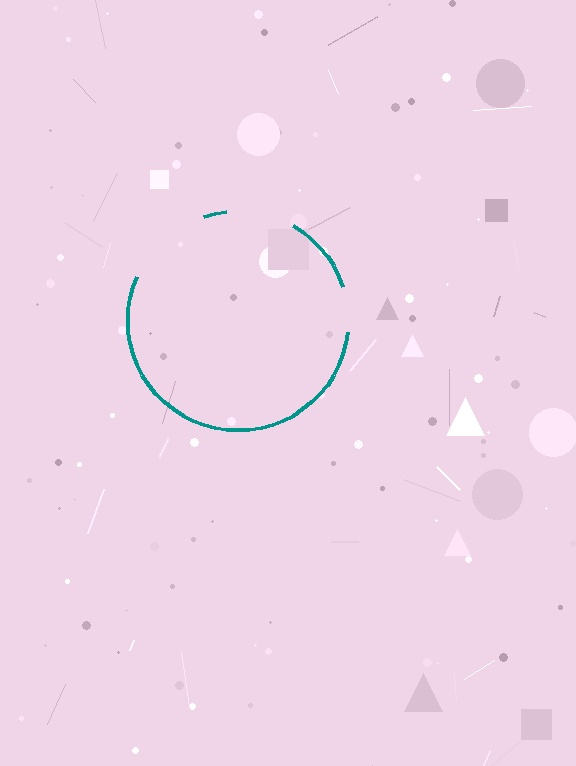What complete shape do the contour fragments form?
The contour fragments form a circle.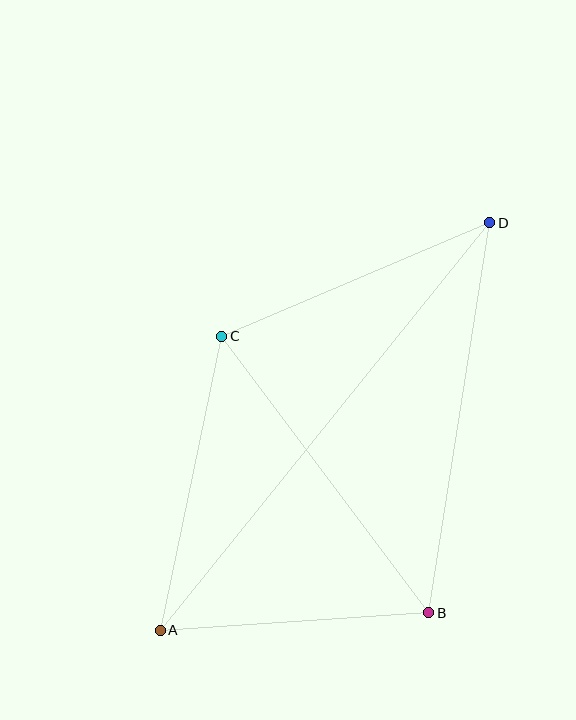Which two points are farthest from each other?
Points A and D are farthest from each other.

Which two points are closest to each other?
Points A and B are closest to each other.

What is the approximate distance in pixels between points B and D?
The distance between B and D is approximately 394 pixels.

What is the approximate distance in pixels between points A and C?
The distance between A and C is approximately 300 pixels.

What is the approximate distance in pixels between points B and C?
The distance between B and C is approximately 345 pixels.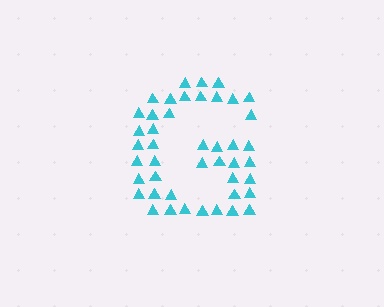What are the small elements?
The small elements are triangles.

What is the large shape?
The large shape is the letter G.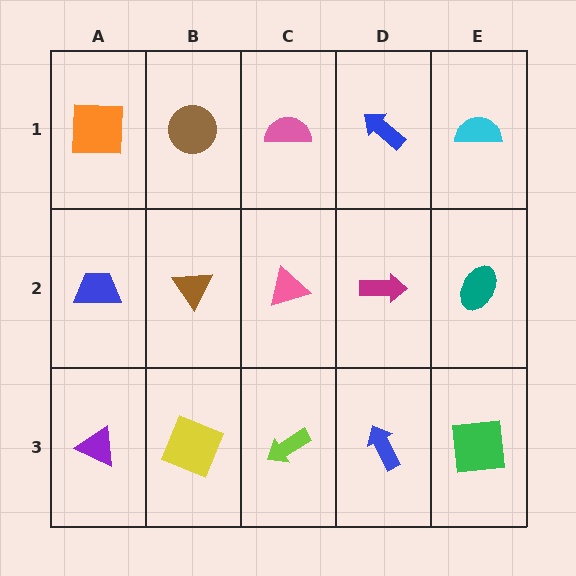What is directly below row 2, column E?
A green square.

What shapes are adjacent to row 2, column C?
A pink semicircle (row 1, column C), a lime arrow (row 3, column C), a brown triangle (row 2, column B), a magenta arrow (row 2, column D).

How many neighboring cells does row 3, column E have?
2.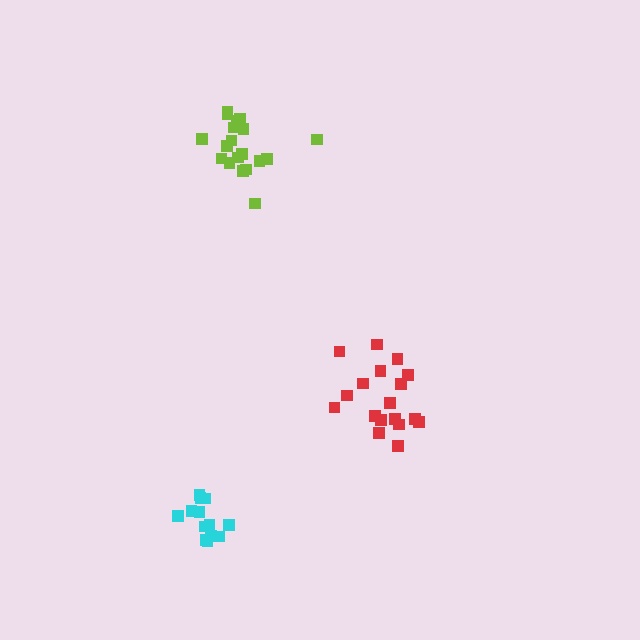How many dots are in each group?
Group 1: 19 dots, Group 2: 14 dots, Group 3: 19 dots (52 total).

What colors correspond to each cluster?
The clusters are colored: red, cyan, lime.